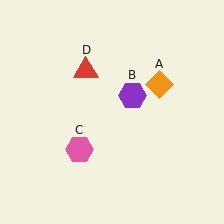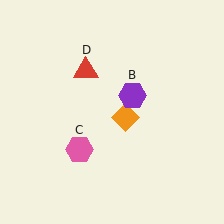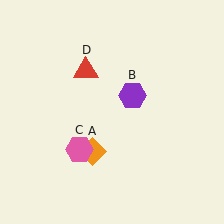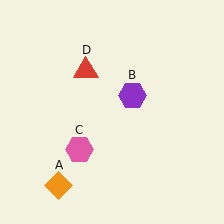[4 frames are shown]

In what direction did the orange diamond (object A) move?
The orange diamond (object A) moved down and to the left.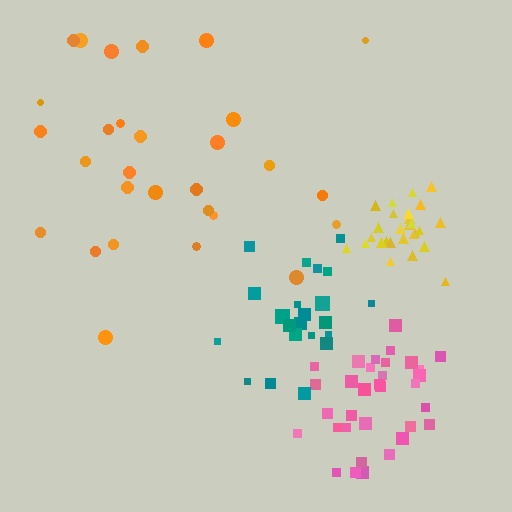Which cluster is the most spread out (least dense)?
Orange.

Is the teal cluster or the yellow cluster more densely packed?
Yellow.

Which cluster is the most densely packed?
Yellow.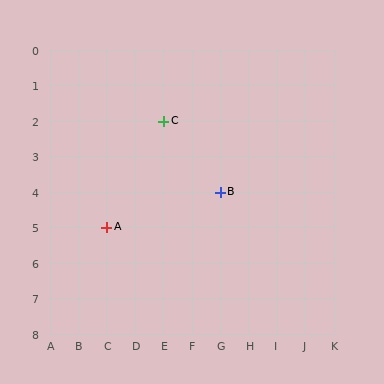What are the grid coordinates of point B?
Point B is at grid coordinates (G, 4).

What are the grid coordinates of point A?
Point A is at grid coordinates (C, 5).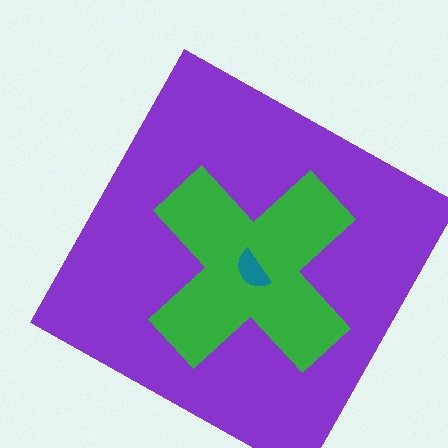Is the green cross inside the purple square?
Yes.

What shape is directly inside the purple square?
The green cross.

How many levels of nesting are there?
3.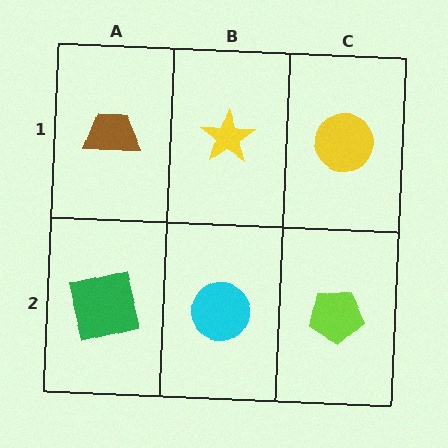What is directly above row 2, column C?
A yellow circle.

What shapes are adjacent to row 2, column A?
A brown trapezoid (row 1, column A), a cyan circle (row 2, column B).